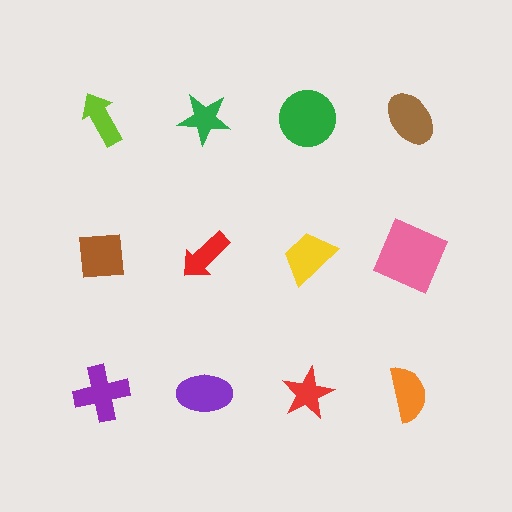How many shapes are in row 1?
4 shapes.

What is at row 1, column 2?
A green star.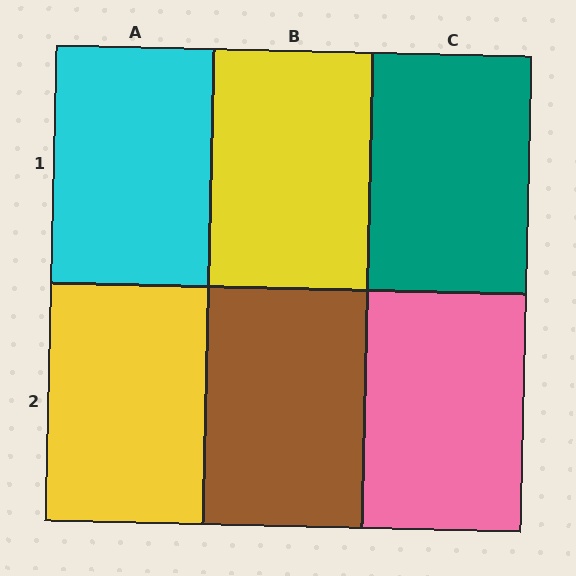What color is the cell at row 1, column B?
Yellow.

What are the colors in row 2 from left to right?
Yellow, brown, pink.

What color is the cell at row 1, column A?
Cyan.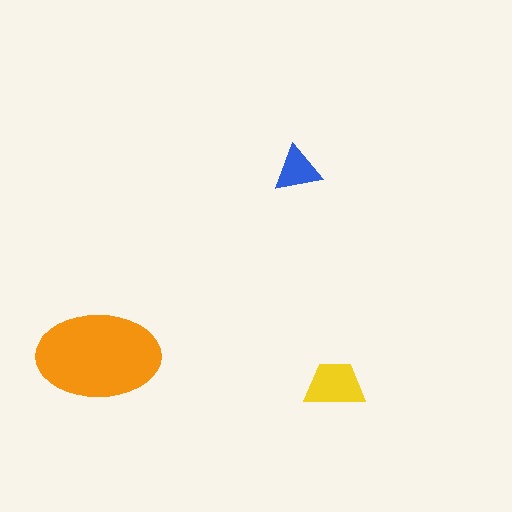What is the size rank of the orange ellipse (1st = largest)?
1st.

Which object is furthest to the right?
The yellow trapezoid is rightmost.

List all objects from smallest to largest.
The blue triangle, the yellow trapezoid, the orange ellipse.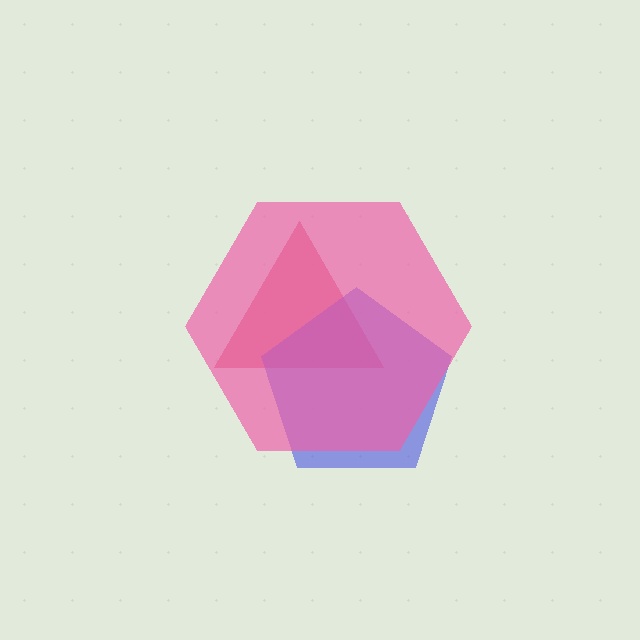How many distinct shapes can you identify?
There are 3 distinct shapes: a red triangle, a blue pentagon, a pink hexagon.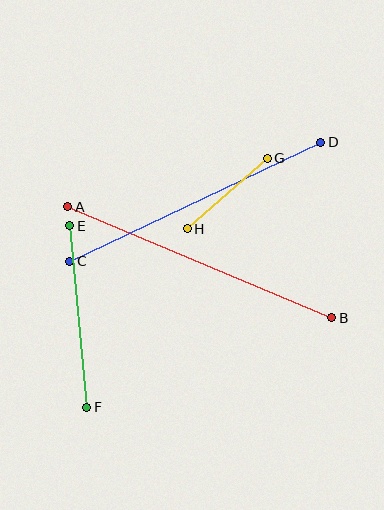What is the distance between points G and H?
The distance is approximately 107 pixels.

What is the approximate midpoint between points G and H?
The midpoint is at approximately (227, 193) pixels.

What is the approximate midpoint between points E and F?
The midpoint is at approximately (78, 317) pixels.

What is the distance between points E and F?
The distance is approximately 183 pixels.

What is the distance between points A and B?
The distance is approximately 287 pixels.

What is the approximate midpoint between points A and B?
The midpoint is at approximately (200, 262) pixels.